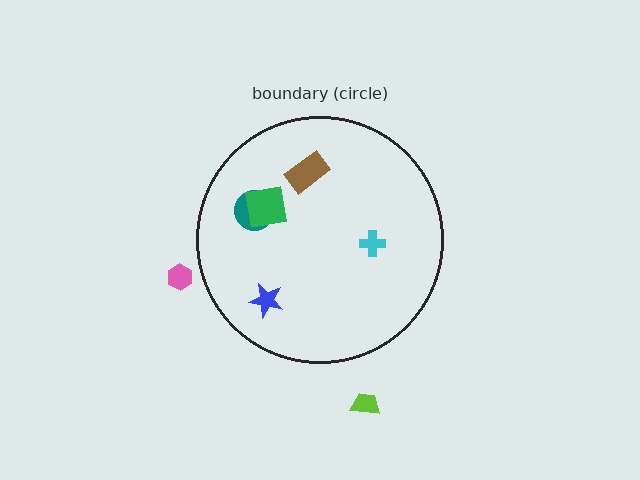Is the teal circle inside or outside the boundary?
Inside.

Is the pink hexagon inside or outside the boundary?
Outside.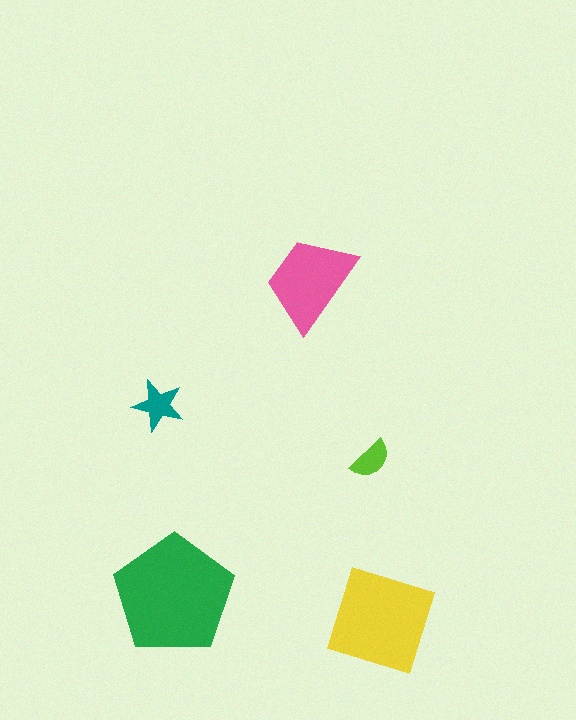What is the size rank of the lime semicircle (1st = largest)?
5th.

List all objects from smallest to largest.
The lime semicircle, the teal star, the pink trapezoid, the yellow diamond, the green pentagon.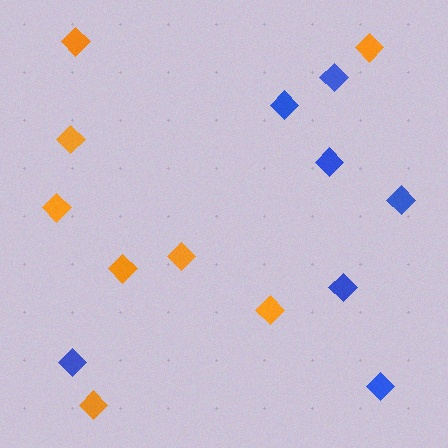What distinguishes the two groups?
There are 2 groups: one group of orange diamonds (8) and one group of blue diamonds (7).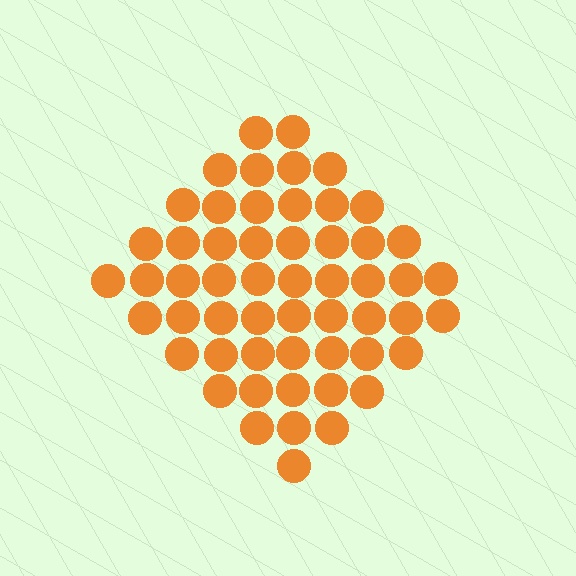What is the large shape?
The large shape is a diamond.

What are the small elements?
The small elements are circles.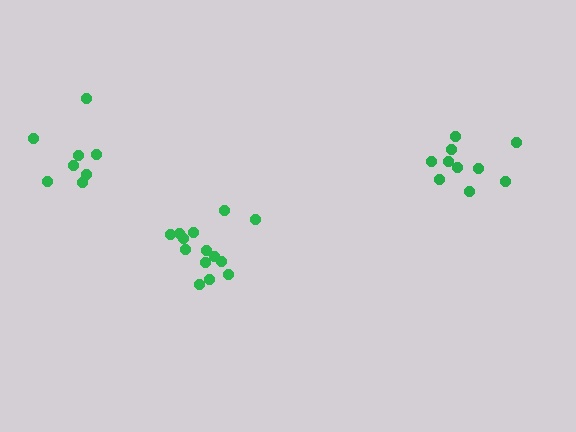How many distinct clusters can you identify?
There are 3 distinct clusters.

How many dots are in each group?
Group 1: 10 dots, Group 2: 14 dots, Group 3: 8 dots (32 total).